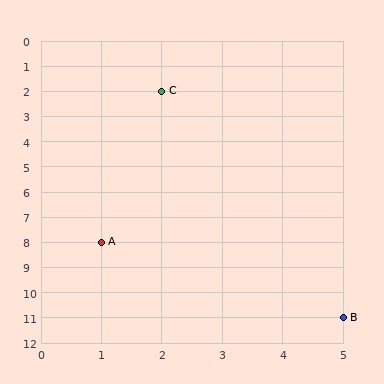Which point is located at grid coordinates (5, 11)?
Point B is at (5, 11).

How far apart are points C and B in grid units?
Points C and B are 3 columns and 9 rows apart (about 9.5 grid units diagonally).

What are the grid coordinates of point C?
Point C is at grid coordinates (2, 2).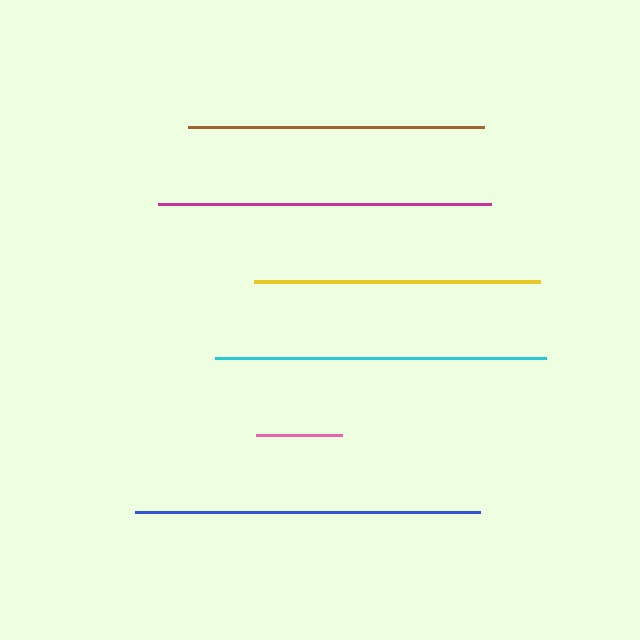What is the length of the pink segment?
The pink segment is approximately 86 pixels long.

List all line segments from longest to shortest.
From longest to shortest: blue, magenta, cyan, brown, yellow, pink.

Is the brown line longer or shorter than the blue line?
The blue line is longer than the brown line.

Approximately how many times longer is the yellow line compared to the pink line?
The yellow line is approximately 3.3 times the length of the pink line.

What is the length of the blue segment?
The blue segment is approximately 345 pixels long.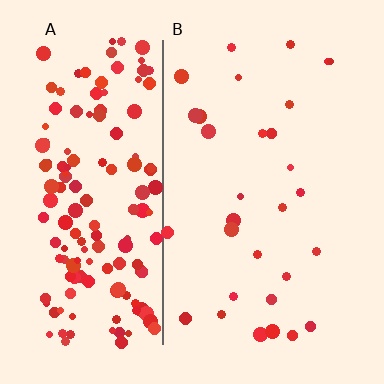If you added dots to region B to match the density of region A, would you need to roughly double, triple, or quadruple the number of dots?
Approximately quadruple.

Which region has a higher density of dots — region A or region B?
A (the left).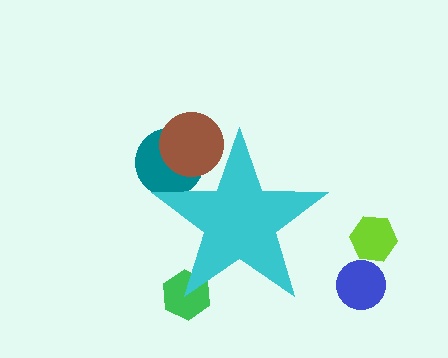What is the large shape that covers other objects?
A cyan star.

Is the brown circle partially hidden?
Yes, the brown circle is partially hidden behind the cyan star.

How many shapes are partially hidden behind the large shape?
3 shapes are partially hidden.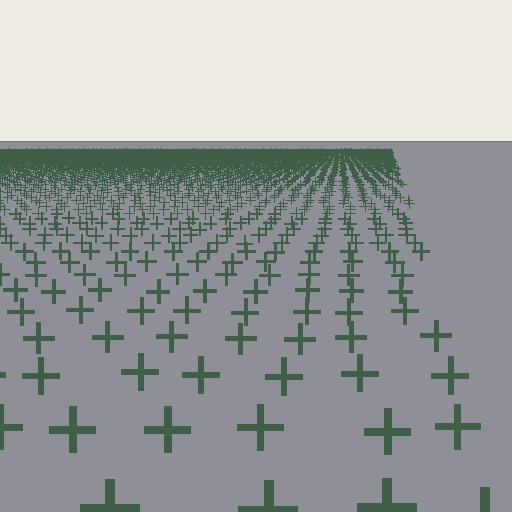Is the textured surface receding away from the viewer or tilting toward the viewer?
The surface is receding away from the viewer. Texture elements get smaller and denser toward the top.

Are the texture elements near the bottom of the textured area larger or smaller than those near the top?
Larger. Near the bottom, elements are closer to the viewer and appear at a bigger on-screen size.